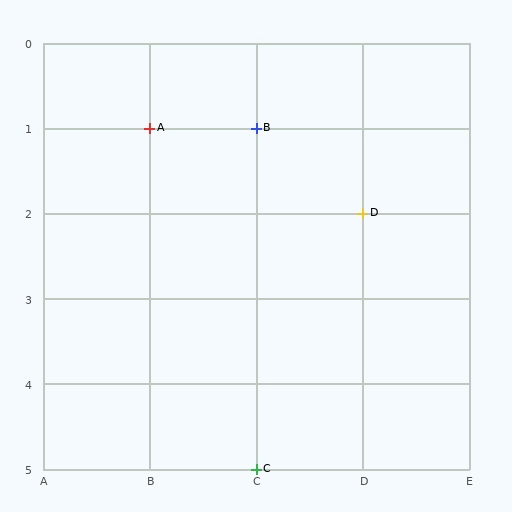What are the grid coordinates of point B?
Point B is at grid coordinates (C, 1).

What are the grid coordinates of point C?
Point C is at grid coordinates (C, 5).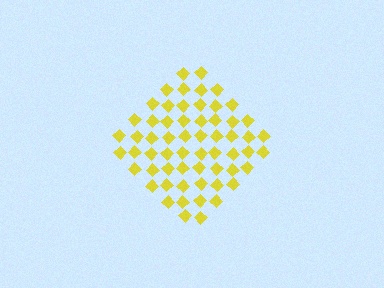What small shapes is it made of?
It is made of small diamonds.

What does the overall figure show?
The overall figure shows a diamond.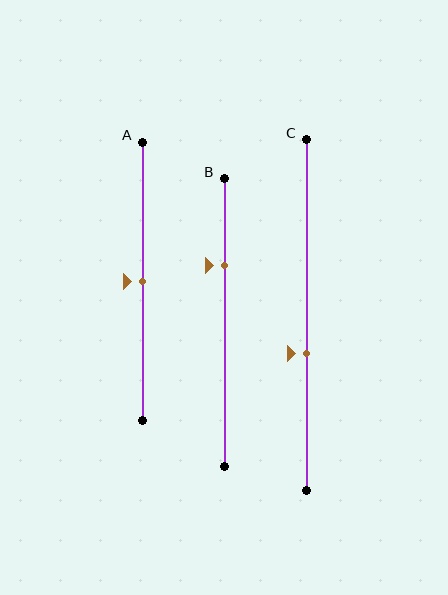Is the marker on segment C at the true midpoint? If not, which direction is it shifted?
No, the marker on segment C is shifted downward by about 11% of the segment length.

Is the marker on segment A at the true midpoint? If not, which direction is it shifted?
Yes, the marker on segment A is at the true midpoint.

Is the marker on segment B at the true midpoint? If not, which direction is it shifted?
No, the marker on segment B is shifted upward by about 20% of the segment length.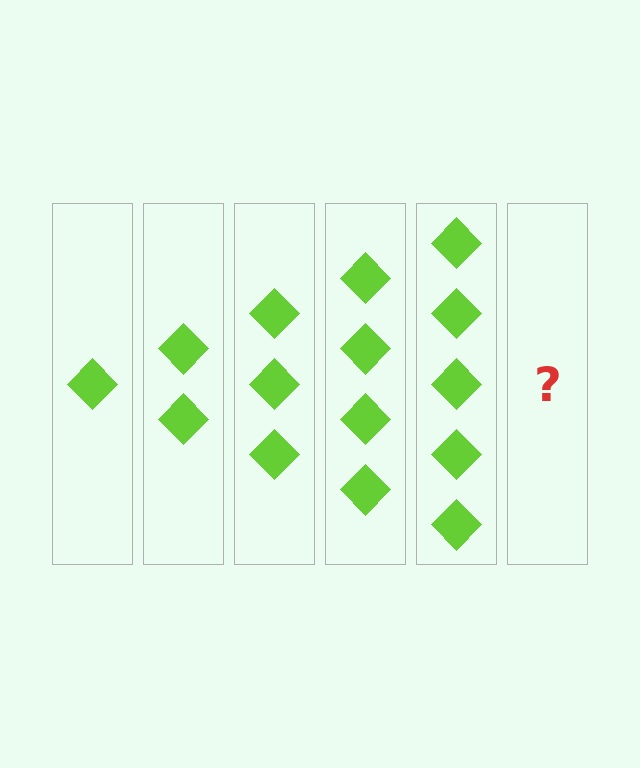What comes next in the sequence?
The next element should be 6 diamonds.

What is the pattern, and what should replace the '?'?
The pattern is that each step adds one more diamond. The '?' should be 6 diamonds.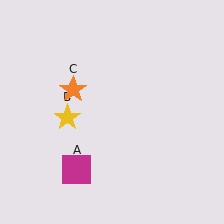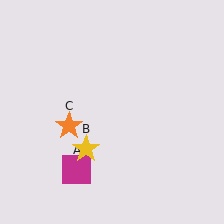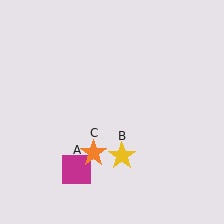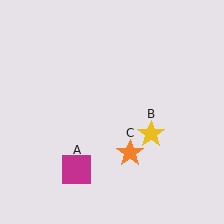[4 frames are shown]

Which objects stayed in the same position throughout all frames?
Magenta square (object A) remained stationary.